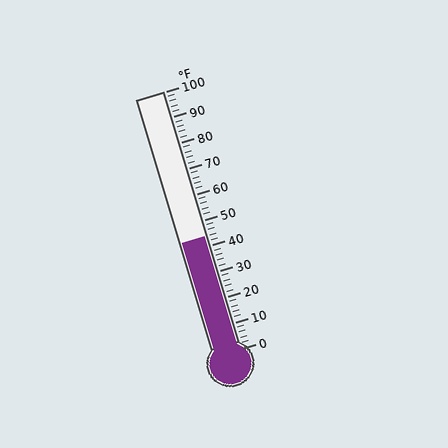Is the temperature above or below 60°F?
The temperature is below 60°F.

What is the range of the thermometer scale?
The thermometer scale ranges from 0°F to 100°F.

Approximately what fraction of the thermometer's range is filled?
The thermometer is filled to approximately 45% of its range.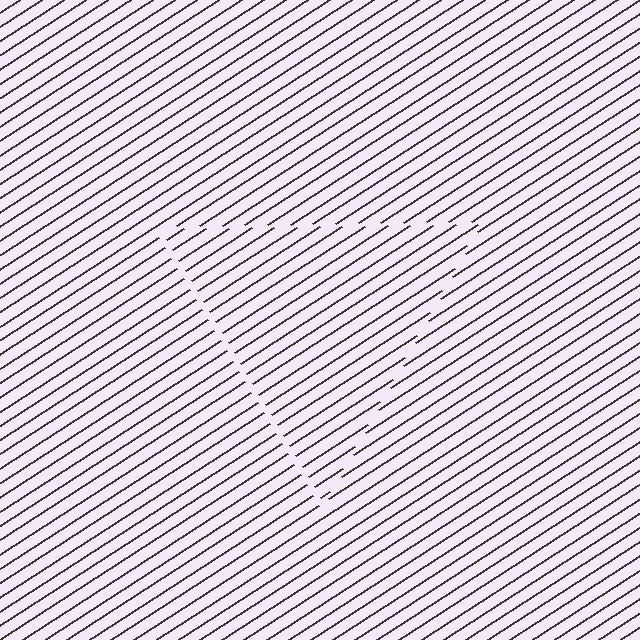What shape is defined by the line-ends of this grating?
An illusory triangle. The interior of the shape contains the same grating, shifted by half a period — the contour is defined by the phase discontinuity where line-ends from the inner and outer gratings abut.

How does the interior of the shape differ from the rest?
The interior of the shape contains the same grating, shifted by half a period — the contour is defined by the phase discontinuity where line-ends from the inner and outer gratings abut.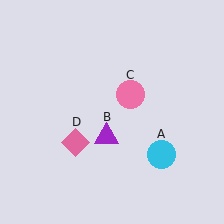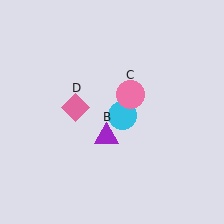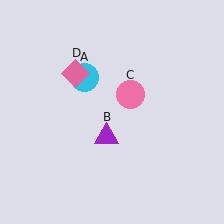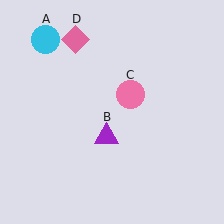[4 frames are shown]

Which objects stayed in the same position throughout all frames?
Purple triangle (object B) and pink circle (object C) remained stationary.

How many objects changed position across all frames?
2 objects changed position: cyan circle (object A), pink diamond (object D).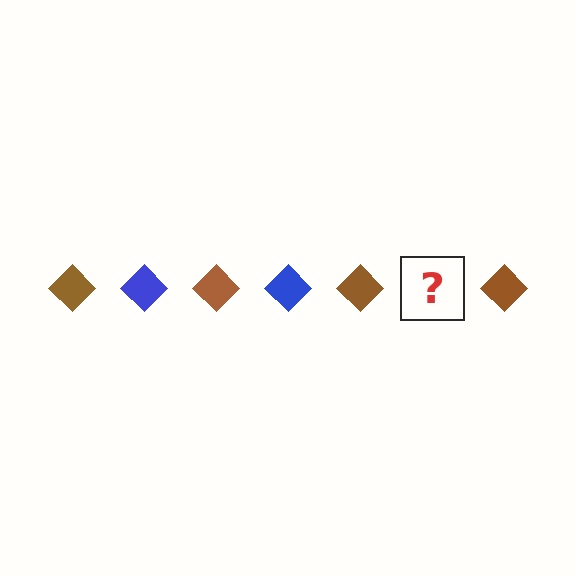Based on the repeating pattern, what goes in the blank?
The blank should be a blue diamond.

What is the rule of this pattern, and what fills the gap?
The rule is that the pattern cycles through brown, blue diamonds. The gap should be filled with a blue diamond.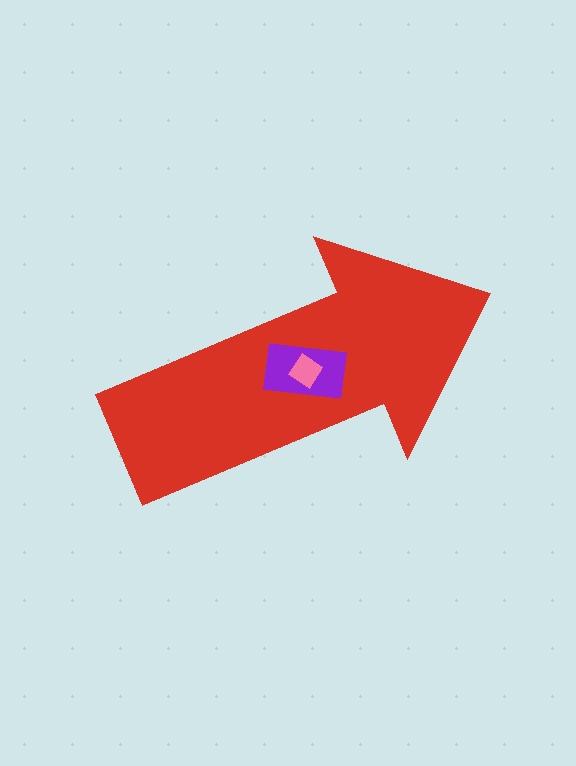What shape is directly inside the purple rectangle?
The pink diamond.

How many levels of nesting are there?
3.